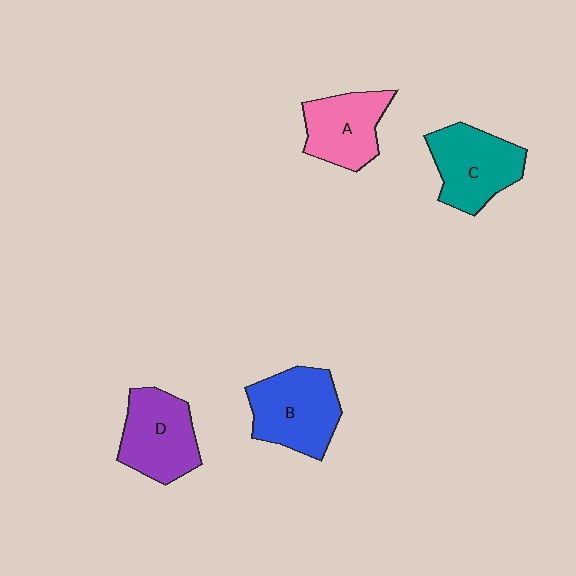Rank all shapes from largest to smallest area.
From largest to smallest: B (blue), C (teal), D (purple), A (pink).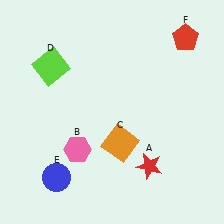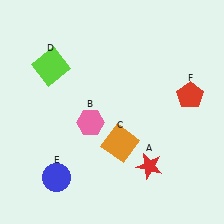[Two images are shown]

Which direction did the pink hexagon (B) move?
The pink hexagon (B) moved up.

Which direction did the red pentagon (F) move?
The red pentagon (F) moved down.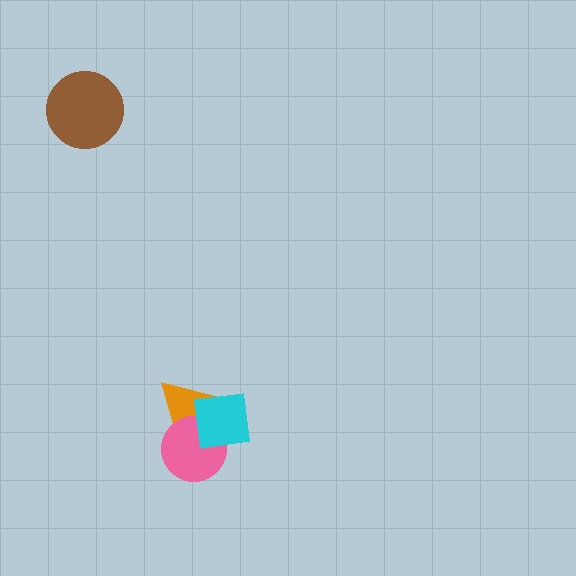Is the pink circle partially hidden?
Yes, it is partially covered by another shape.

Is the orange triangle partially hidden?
Yes, it is partially covered by another shape.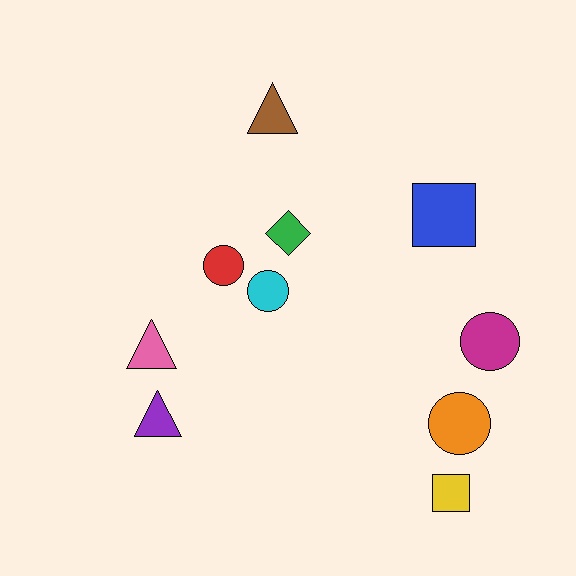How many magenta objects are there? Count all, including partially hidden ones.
There is 1 magenta object.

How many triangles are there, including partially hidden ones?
There are 3 triangles.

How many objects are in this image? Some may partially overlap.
There are 10 objects.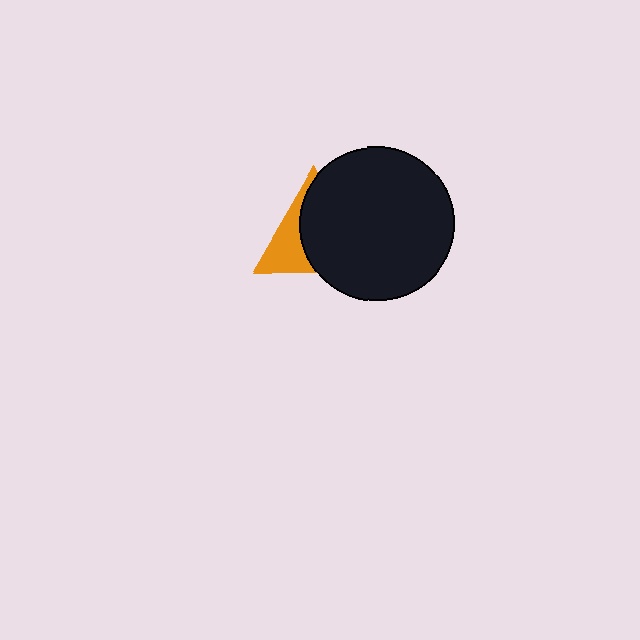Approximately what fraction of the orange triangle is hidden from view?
Roughly 63% of the orange triangle is hidden behind the black circle.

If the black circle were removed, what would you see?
You would see the complete orange triangle.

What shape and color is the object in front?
The object in front is a black circle.